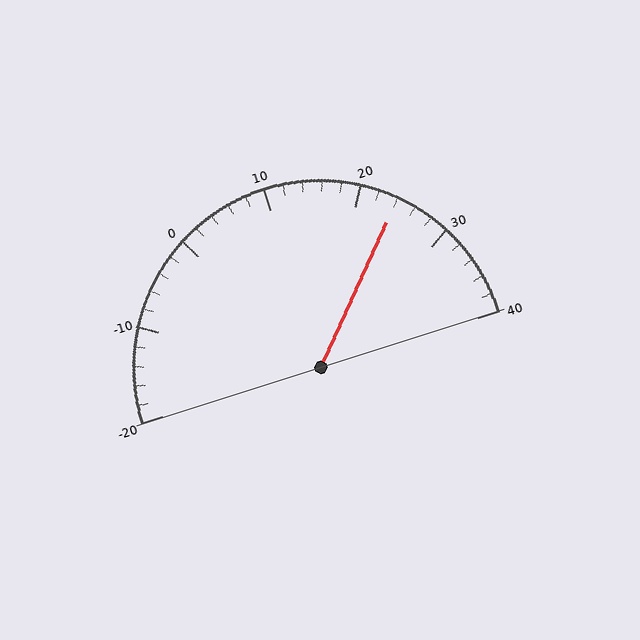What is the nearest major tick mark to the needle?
The nearest major tick mark is 20.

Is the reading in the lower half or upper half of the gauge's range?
The reading is in the upper half of the range (-20 to 40).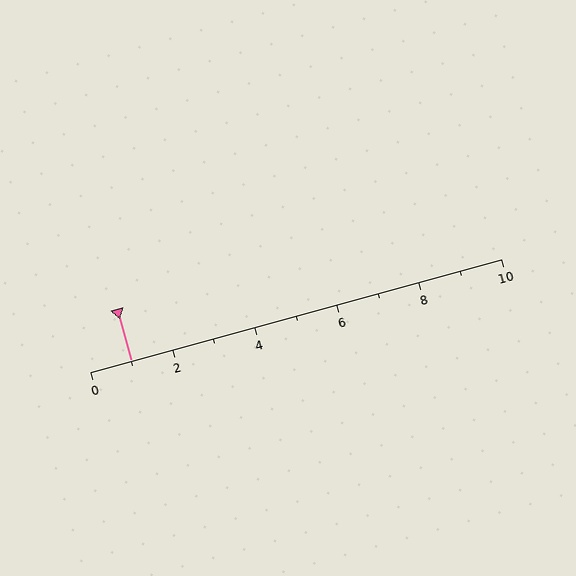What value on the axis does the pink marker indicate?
The marker indicates approximately 1.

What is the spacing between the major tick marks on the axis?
The major ticks are spaced 2 apart.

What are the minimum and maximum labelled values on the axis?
The axis runs from 0 to 10.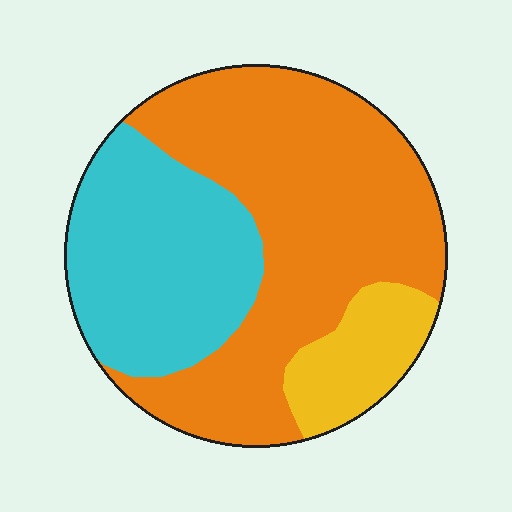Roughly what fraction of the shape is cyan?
Cyan takes up about one third (1/3) of the shape.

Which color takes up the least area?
Yellow, at roughly 10%.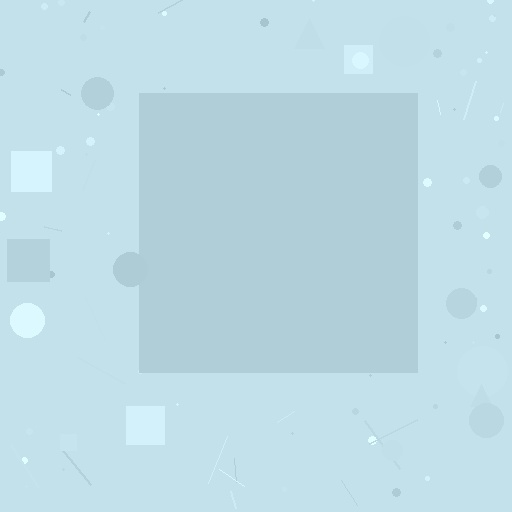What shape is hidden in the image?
A square is hidden in the image.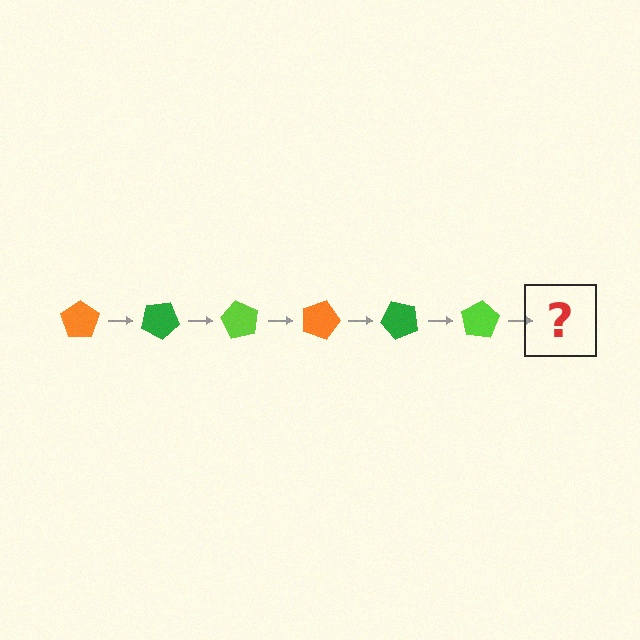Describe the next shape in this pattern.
It should be an orange pentagon, rotated 180 degrees from the start.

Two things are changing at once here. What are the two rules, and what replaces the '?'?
The two rules are that it rotates 30 degrees each step and the color cycles through orange, green, and lime. The '?' should be an orange pentagon, rotated 180 degrees from the start.